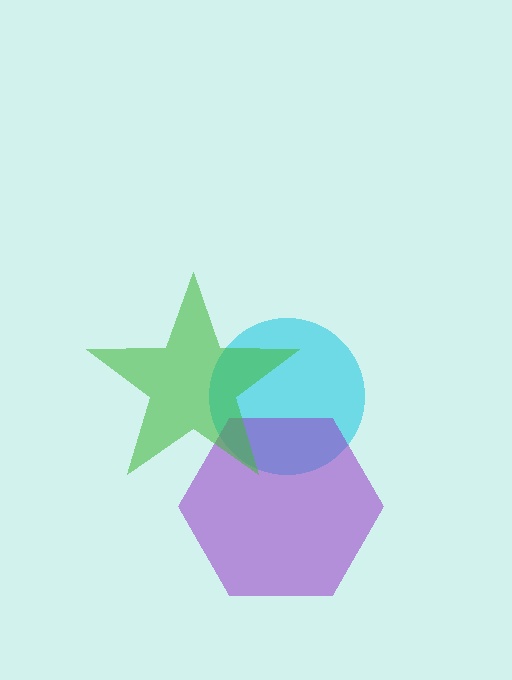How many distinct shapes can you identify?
There are 3 distinct shapes: a cyan circle, a purple hexagon, a green star.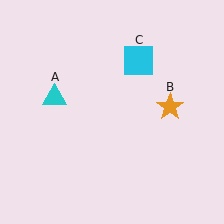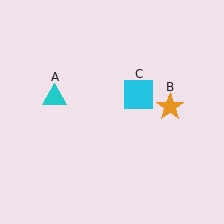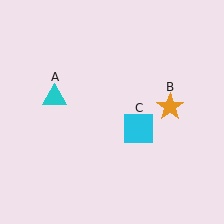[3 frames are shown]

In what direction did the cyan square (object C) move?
The cyan square (object C) moved down.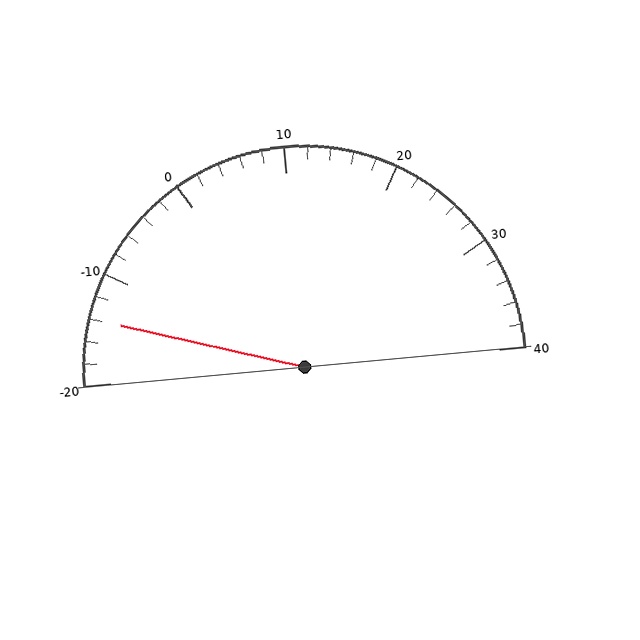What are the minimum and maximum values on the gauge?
The gauge ranges from -20 to 40.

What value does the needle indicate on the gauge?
The needle indicates approximately -14.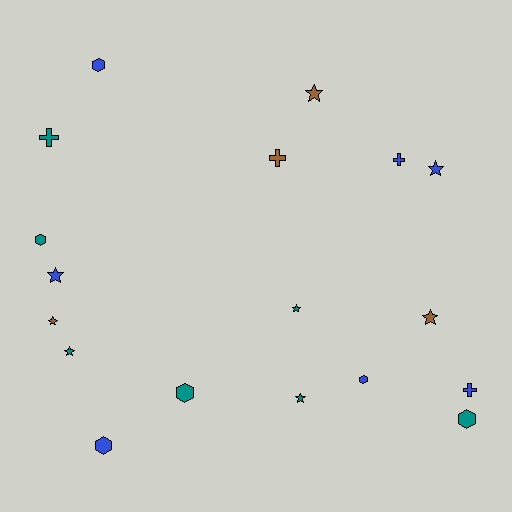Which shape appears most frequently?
Star, with 8 objects.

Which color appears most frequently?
Blue, with 7 objects.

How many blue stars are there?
There are 2 blue stars.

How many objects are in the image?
There are 18 objects.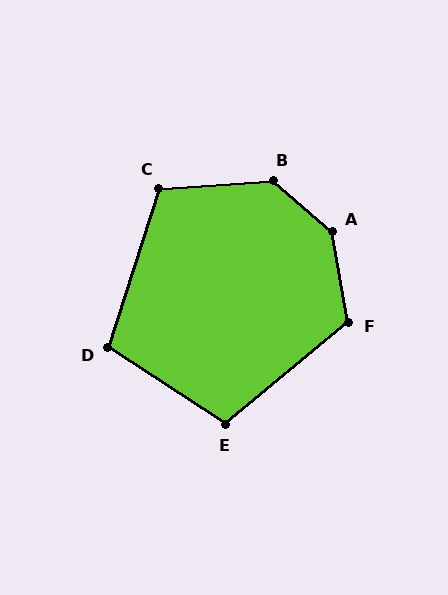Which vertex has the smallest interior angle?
D, at approximately 105 degrees.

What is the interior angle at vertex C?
Approximately 112 degrees (obtuse).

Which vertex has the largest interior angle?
A, at approximately 141 degrees.